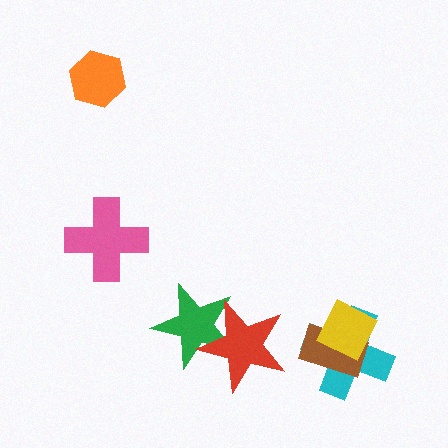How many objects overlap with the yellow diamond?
2 objects overlap with the yellow diamond.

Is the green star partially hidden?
Yes, it is partially covered by another shape.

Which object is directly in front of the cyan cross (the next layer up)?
The brown rectangle is directly in front of the cyan cross.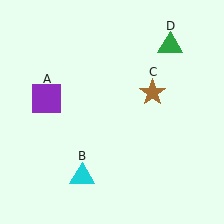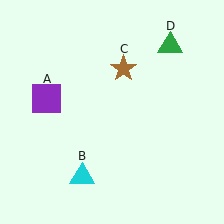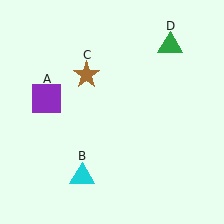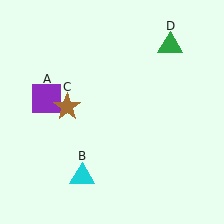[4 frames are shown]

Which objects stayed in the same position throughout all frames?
Purple square (object A) and cyan triangle (object B) and green triangle (object D) remained stationary.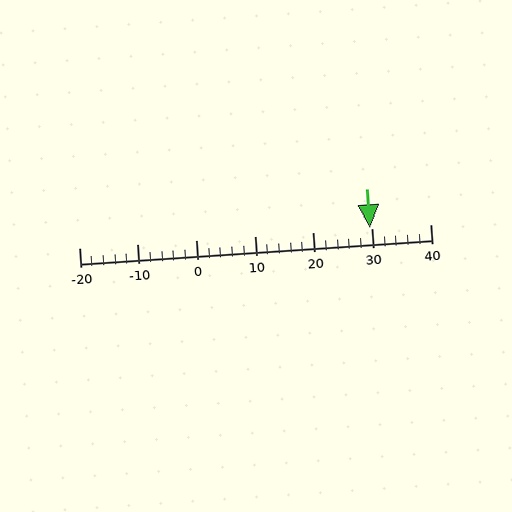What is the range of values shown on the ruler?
The ruler shows values from -20 to 40.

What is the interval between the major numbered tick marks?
The major tick marks are spaced 10 units apart.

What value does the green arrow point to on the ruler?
The green arrow points to approximately 30.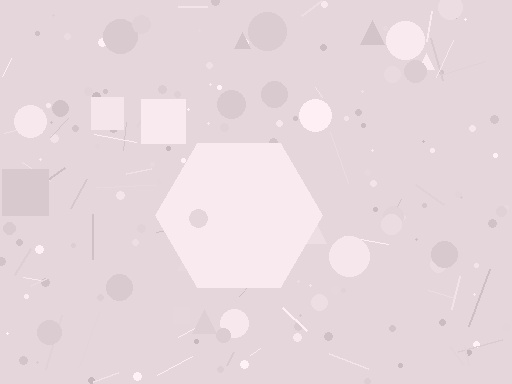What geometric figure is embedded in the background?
A hexagon is embedded in the background.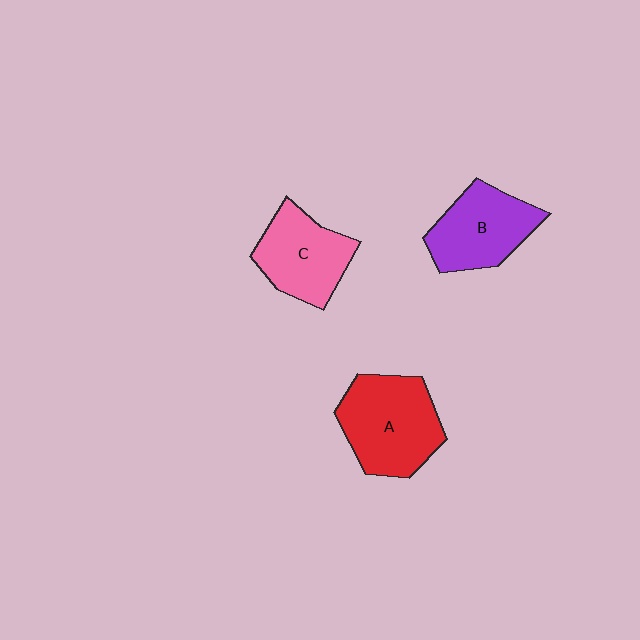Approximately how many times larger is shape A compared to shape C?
Approximately 1.2 times.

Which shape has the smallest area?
Shape C (pink).